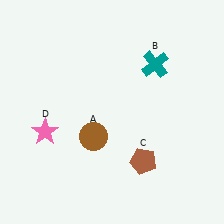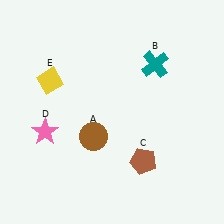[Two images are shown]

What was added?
A yellow diamond (E) was added in Image 2.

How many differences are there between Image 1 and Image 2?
There is 1 difference between the two images.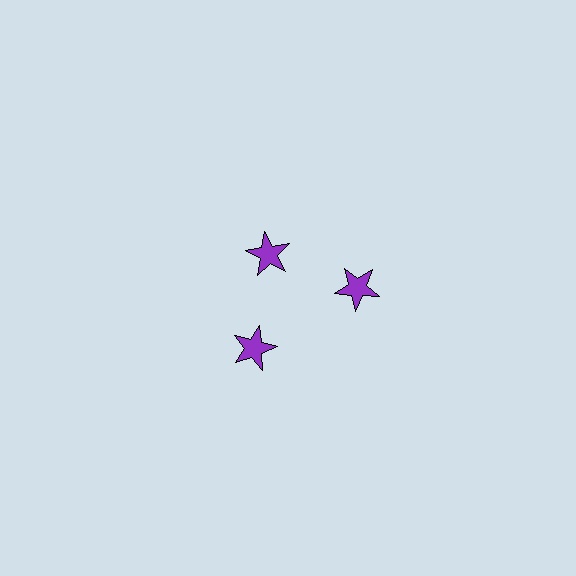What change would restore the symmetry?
The symmetry would be restored by moving it outward, back onto the ring so that all 3 stars sit at equal angles and equal distance from the center.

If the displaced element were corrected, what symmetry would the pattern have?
It would have 3-fold rotational symmetry — the pattern would map onto itself every 120 degrees.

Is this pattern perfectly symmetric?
No. The 3 purple stars are arranged in a ring, but one element near the 11 o'clock position is pulled inward toward the center, breaking the 3-fold rotational symmetry.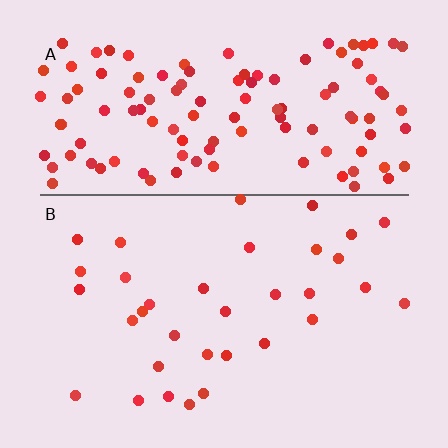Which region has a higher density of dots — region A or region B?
A (the top).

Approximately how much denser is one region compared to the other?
Approximately 3.8× — region A over region B.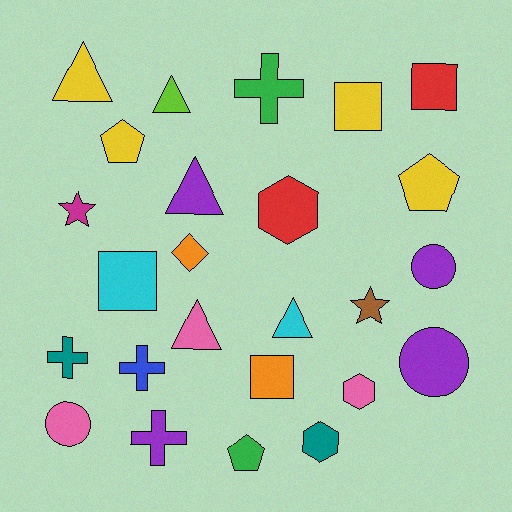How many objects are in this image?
There are 25 objects.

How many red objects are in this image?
There are 2 red objects.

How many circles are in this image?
There are 3 circles.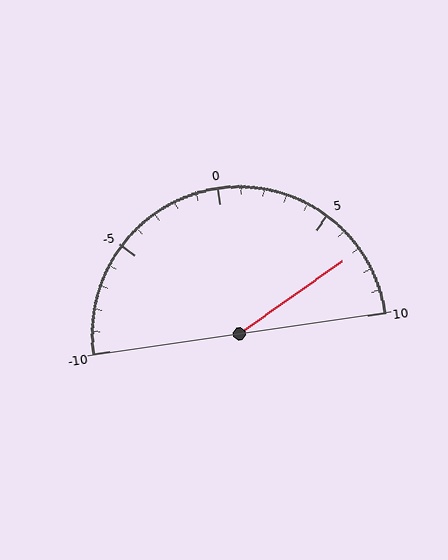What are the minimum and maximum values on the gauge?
The gauge ranges from -10 to 10.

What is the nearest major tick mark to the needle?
The nearest major tick mark is 5.